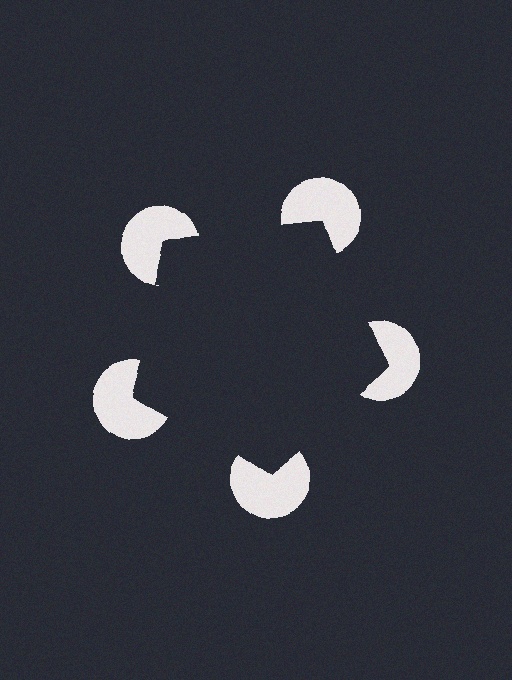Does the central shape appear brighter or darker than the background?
It typically appears slightly darker than the background, even though no actual brightness change is drawn.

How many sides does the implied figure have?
5 sides.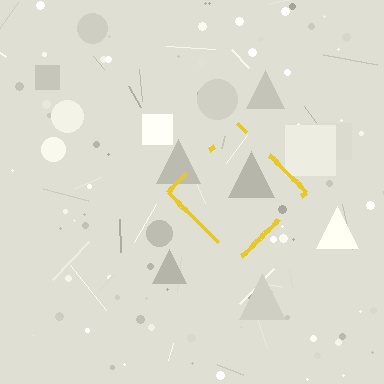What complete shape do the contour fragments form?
The contour fragments form a diamond.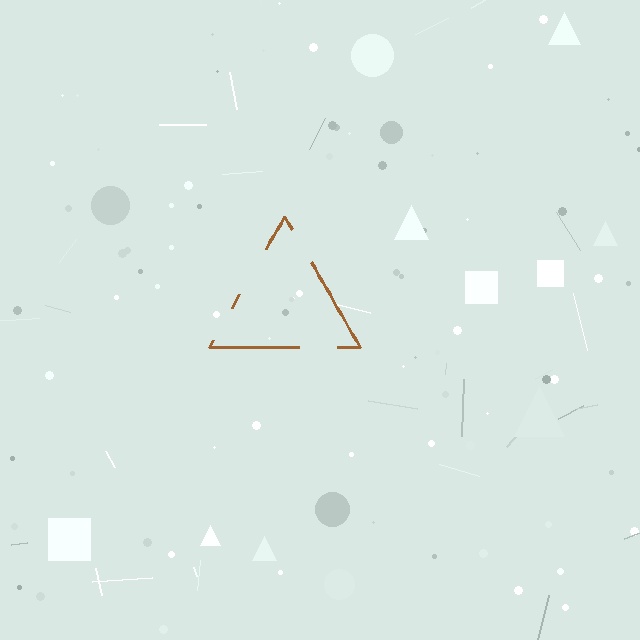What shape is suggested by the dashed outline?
The dashed outline suggests a triangle.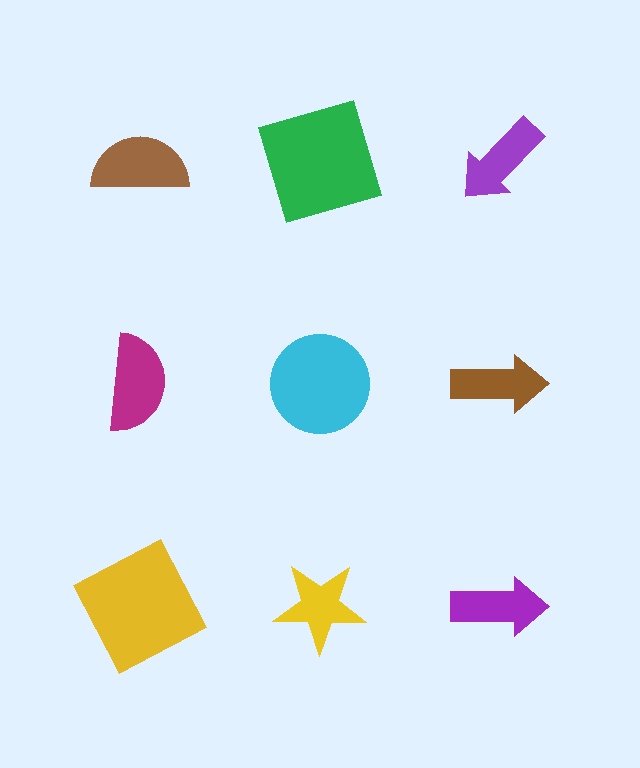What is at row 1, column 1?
A brown semicircle.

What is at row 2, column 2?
A cyan circle.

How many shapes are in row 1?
3 shapes.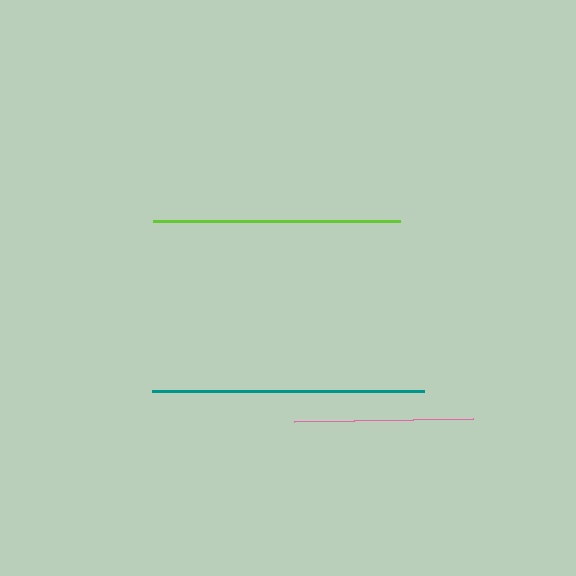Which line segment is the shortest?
The pink line is the shortest at approximately 179 pixels.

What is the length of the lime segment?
The lime segment is approximately 246 pixels long.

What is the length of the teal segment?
The teal segment is approximately 272 pixels long.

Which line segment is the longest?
The teal line is the longest at approximately 272 pixels.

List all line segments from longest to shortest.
From longest to shortest: teal, lime, pink.